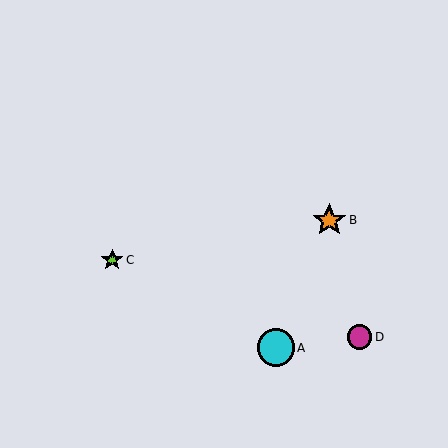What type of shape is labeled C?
Shape C is a lime star.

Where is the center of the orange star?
The center of the orange star is at (329, 220).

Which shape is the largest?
The cyan circle (labeled A) is the largest.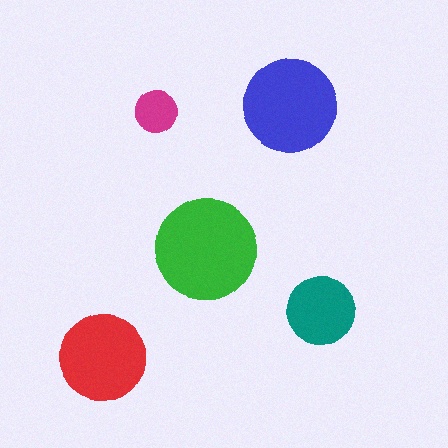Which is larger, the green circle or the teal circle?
The green one.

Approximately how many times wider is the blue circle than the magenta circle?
About 2 times wider.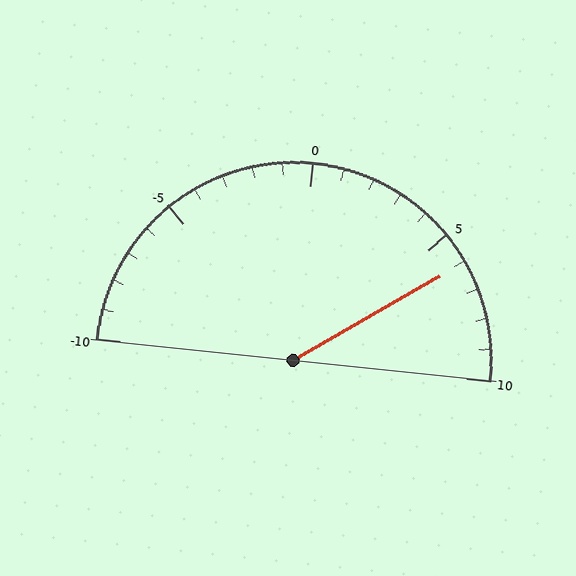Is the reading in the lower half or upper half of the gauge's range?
The reading is in the upper half of the range (-10 to 10).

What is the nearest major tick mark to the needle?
The nearest major tick mark is 5.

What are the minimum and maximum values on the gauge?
The gauge ranges from -10 to 10.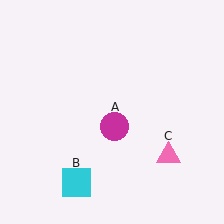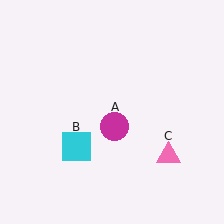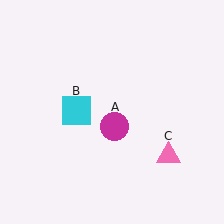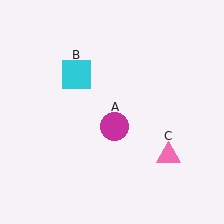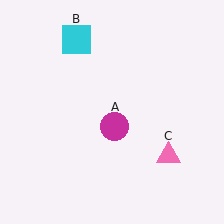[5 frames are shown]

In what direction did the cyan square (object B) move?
The cyan square (object B) moved up.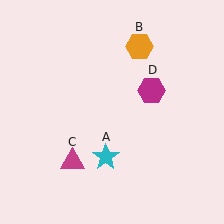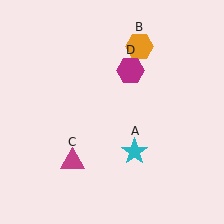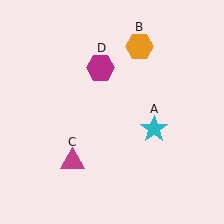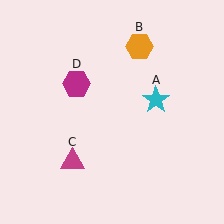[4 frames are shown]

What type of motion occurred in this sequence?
The cyan star (object A), magenta hexagon (object D) rotated counterclockwise around the center of the scene.